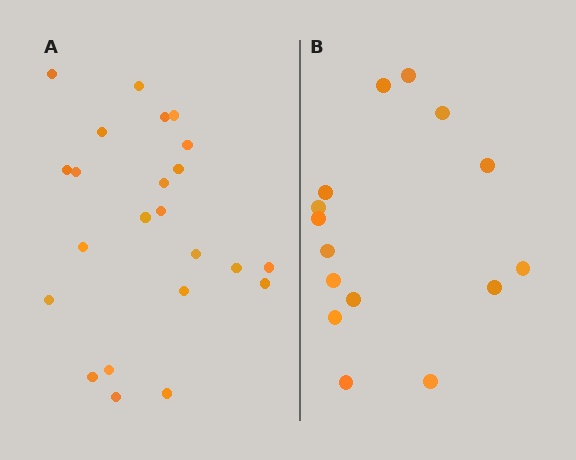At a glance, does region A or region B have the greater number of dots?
Region A (the left region) has more dots.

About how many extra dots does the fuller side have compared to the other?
Region A has roughly 8 or so more dots than region B.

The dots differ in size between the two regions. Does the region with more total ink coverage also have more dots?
No. Region B has more total ink coverage because its dots are larger, but region A actually contains more individual dots. Total area can be misleading — the number of items is what matters here.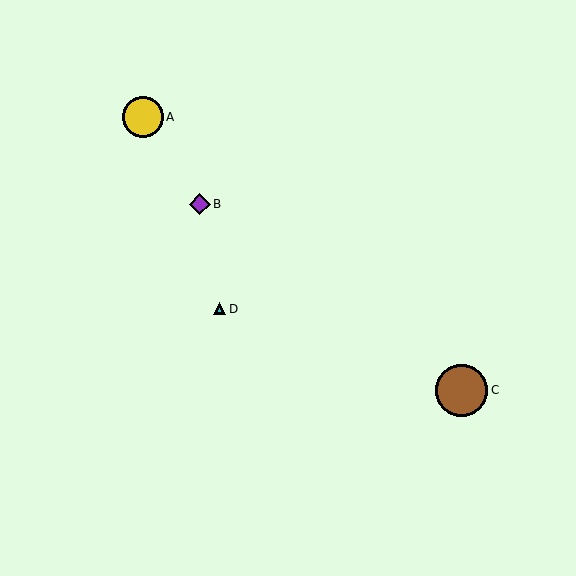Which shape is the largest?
The brown circle (labeled C) is the largest.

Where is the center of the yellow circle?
The center of the yellow circle is at (143, 117).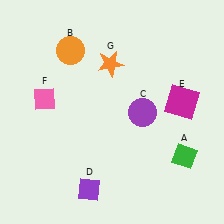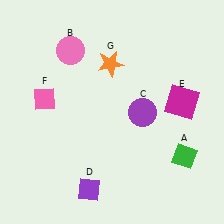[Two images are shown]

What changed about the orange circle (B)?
In Image 1, B is orange. In Image 2, it changed to pink.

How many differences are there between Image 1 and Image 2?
There is 1 difference between the two images.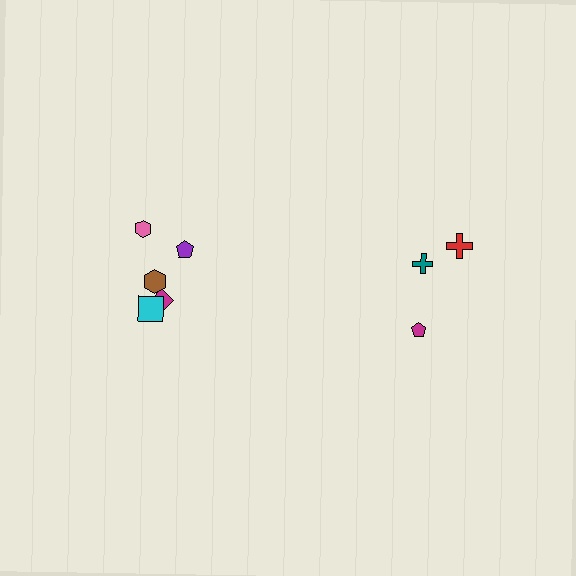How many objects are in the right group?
There are 3 objects.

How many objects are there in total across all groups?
There are 8 objects.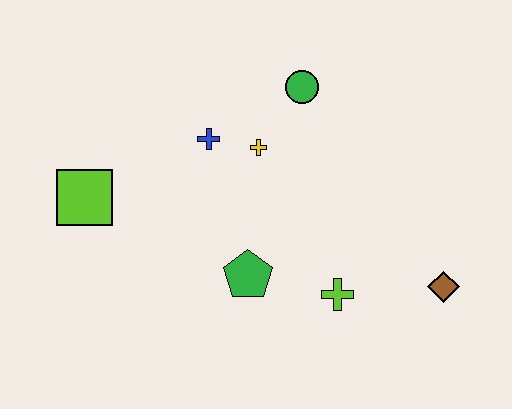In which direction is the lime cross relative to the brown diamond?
The lime cross is to the left of the brown diamond.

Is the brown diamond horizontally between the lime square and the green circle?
No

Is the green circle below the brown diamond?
No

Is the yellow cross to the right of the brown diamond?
No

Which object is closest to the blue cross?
The yellow cross is closest to the blue cross.